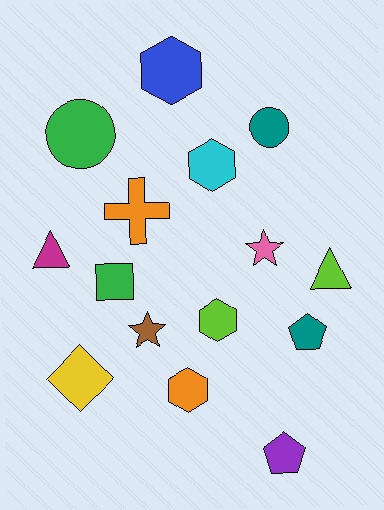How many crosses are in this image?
There is 1 cross.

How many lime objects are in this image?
There are 2 lime objects.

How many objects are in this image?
There are 15 objects.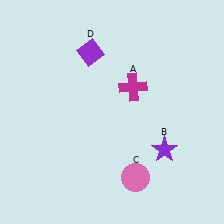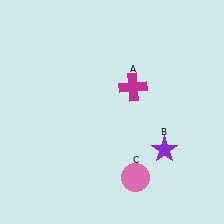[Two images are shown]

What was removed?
The purple diamond (D) was removed in Image 2.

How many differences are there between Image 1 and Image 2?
There is 1 difference between the two images.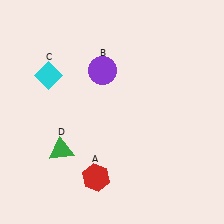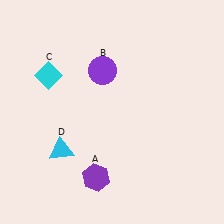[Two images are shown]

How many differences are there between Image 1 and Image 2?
There are 2 differences between the two images.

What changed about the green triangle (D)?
In Image 1, D is green. In Image 2, it changed to cyan.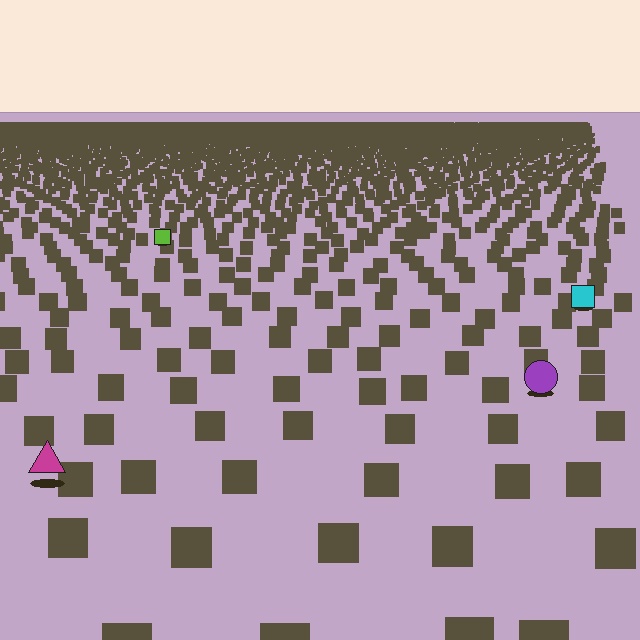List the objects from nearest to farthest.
From nearest to farthest: the magenta triangle, the purple circle, the cyan square, the lime square.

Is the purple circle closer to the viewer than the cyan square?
Yes. The purple circle is closer — you can tell from the texture gradient: the ground texture is coarser near it.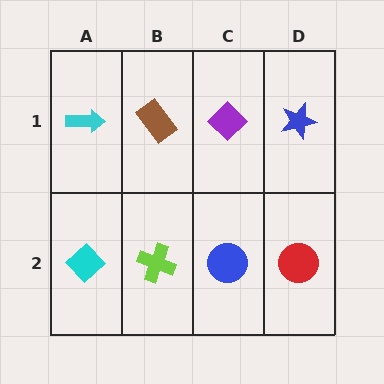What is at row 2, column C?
A blue circle.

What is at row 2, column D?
A red circle.